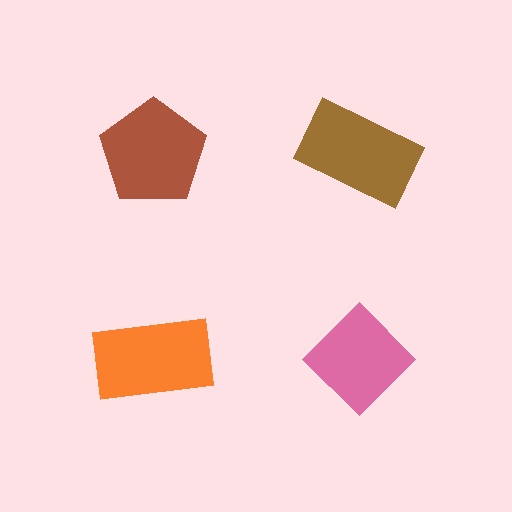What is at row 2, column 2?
A pink diamond.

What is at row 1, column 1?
A brown pentagon.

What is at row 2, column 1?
An orange rectangle.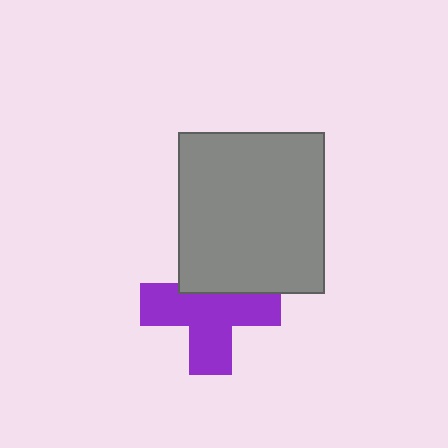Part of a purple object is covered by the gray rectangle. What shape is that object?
It is a cross.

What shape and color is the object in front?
The object in front is a gray rectangle.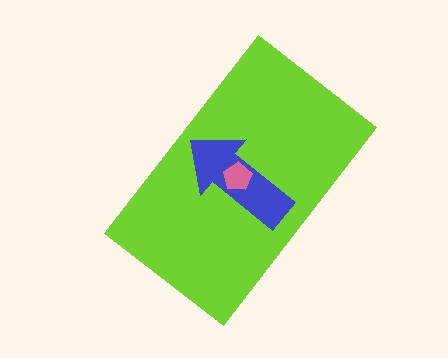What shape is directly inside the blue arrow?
The pink pentagon.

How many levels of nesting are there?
3.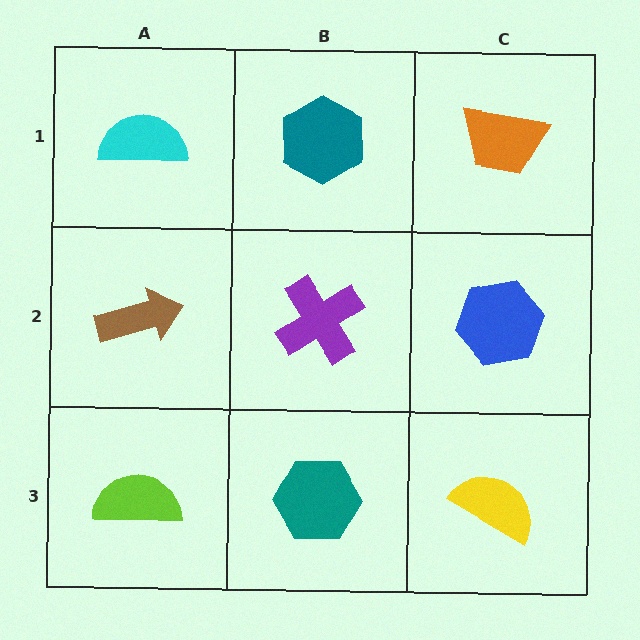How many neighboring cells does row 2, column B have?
4.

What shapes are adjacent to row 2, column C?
An orange trapezoid (row 1, column C), a yellow semicircle (row 3, column C), a purple cross (row 2, column B).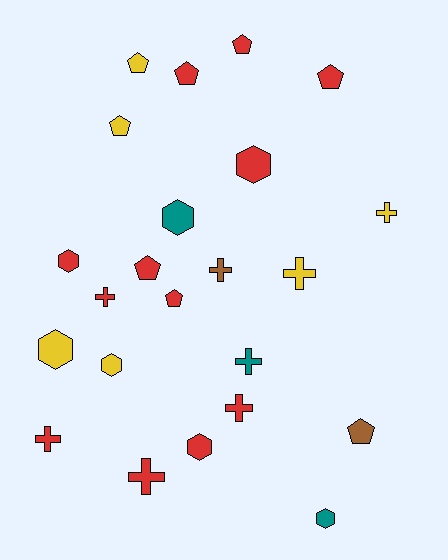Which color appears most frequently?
Red, with 12 objects.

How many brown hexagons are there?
There are no brown hexagons.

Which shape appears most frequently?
Pentagon, with 8 objects.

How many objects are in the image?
There are 23 objects.